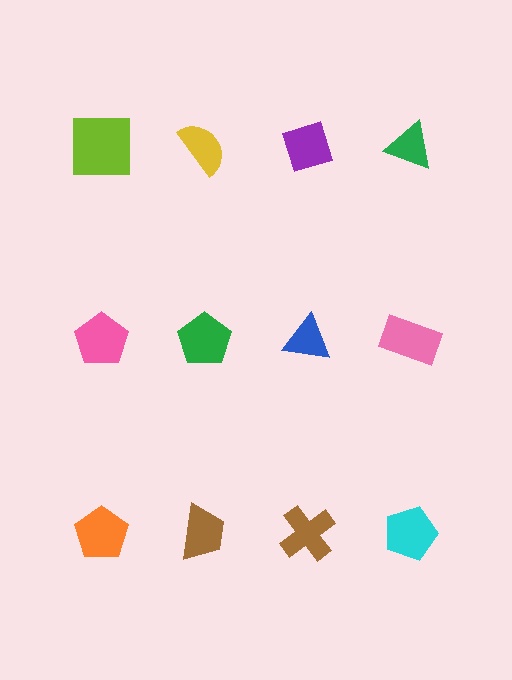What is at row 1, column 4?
A green triangle.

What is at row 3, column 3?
A brown cross.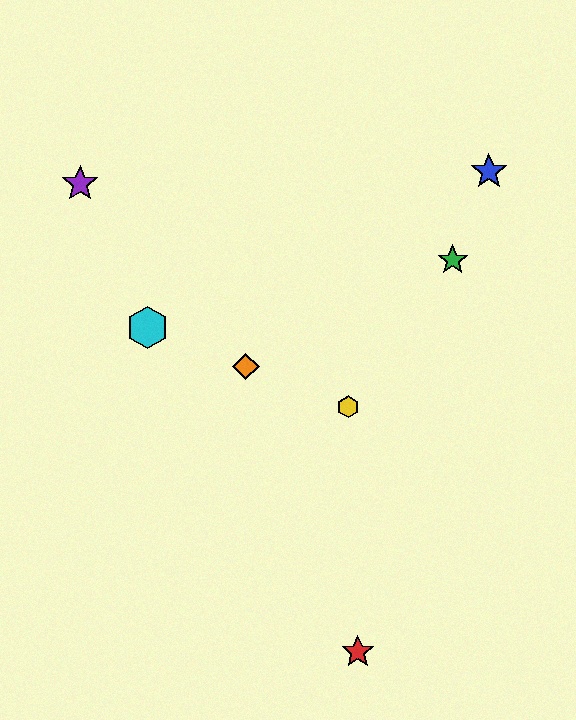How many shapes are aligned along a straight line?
3 shapes (the yellow hexagon, the orange diamond, the cyan hexagon) are aligned along a straight line.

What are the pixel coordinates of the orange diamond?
The orange diamond is at (246, 366).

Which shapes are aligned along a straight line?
The yellow hexagon, the orange diamond, the cyan hexagon are aligned along a straight line.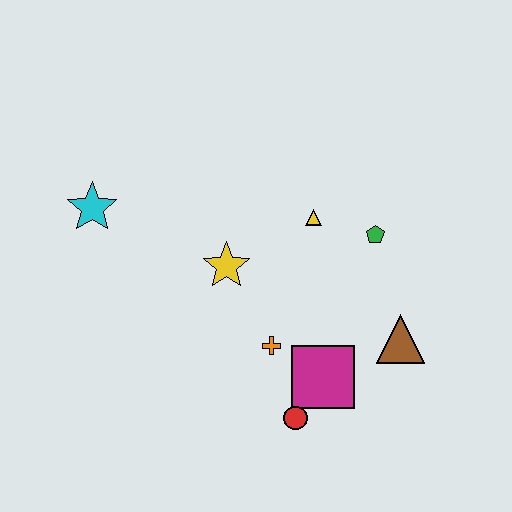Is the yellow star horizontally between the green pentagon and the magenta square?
No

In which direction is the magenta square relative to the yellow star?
The magenta square is below the yellow star.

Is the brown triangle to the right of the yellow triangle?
Yes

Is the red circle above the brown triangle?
No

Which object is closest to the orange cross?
The magenta square is closest to the orange cross.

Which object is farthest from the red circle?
The cyan star is farthest from the red circle.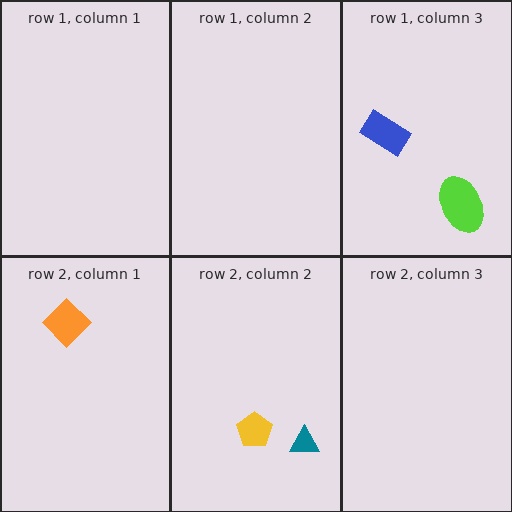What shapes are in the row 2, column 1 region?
The orange diamond.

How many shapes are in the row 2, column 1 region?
1.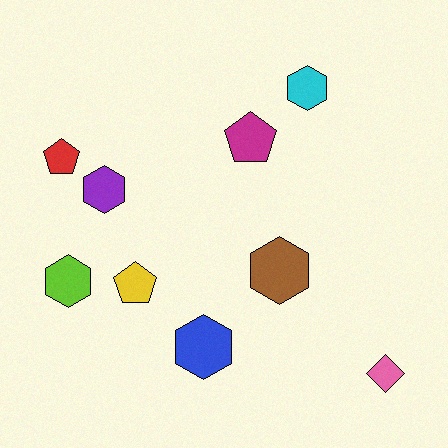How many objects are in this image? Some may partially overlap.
There are 9 objects.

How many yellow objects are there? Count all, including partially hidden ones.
There is 1 yellow object.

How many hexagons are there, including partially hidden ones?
There are 5 hexagons.